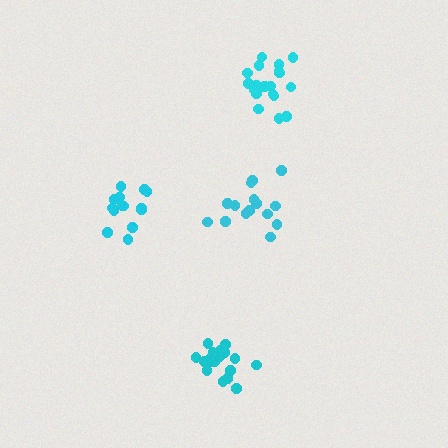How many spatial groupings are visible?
There are 4 spatial groupings.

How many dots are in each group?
Group 1: 19 dots, Group 2: 20 dots, Group 3: 15 dots, Group 4: 14 dots (68 total).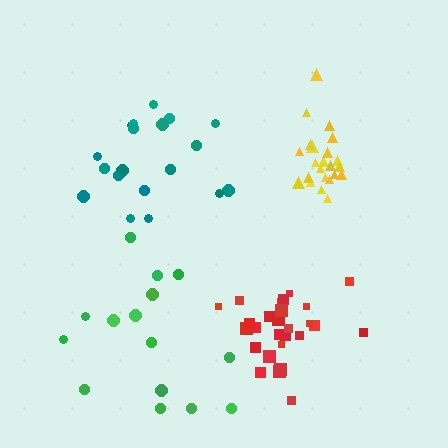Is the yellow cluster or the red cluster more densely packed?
Yellow.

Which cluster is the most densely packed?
Yellow.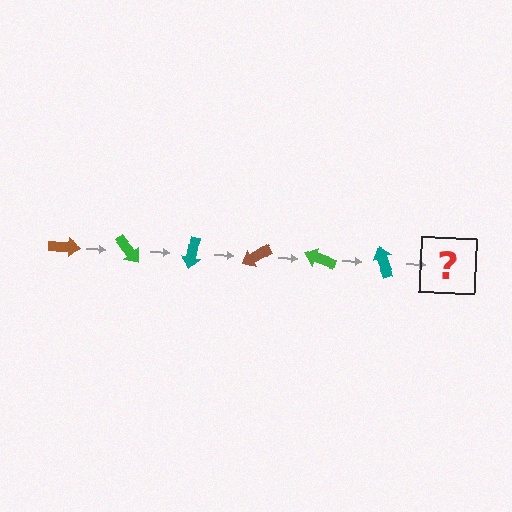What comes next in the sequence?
The next element should be a brown arrow, rotated 300 degrees from the start.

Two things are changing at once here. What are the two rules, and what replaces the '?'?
The two rules are that it rotates 50 degrees each step and the color cycles through brown, green, and teal. The '?' should be a brown arrow, rotated 300 degrees from the start.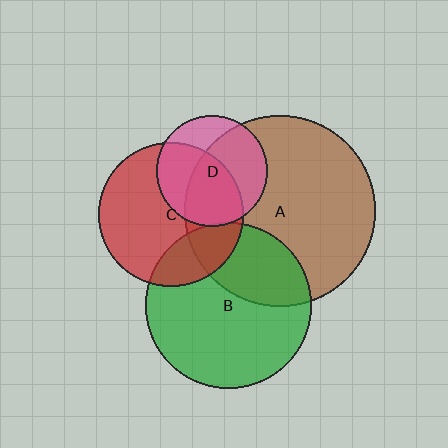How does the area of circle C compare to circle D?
Approximately 1.7 times.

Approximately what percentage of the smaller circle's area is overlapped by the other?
Approximately 20%.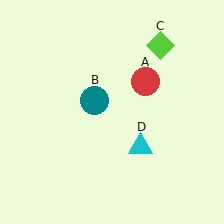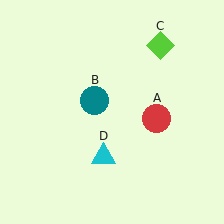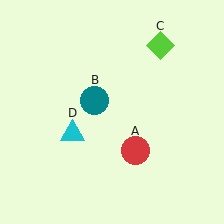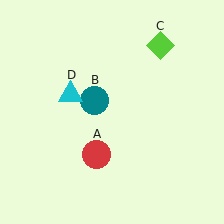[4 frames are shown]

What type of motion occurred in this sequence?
The red circle (object A), cyan triangle (object D) rotated clockwise around the center of the scene.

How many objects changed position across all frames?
2 objects changed position: red circle (object A), cyan triangle (object D).